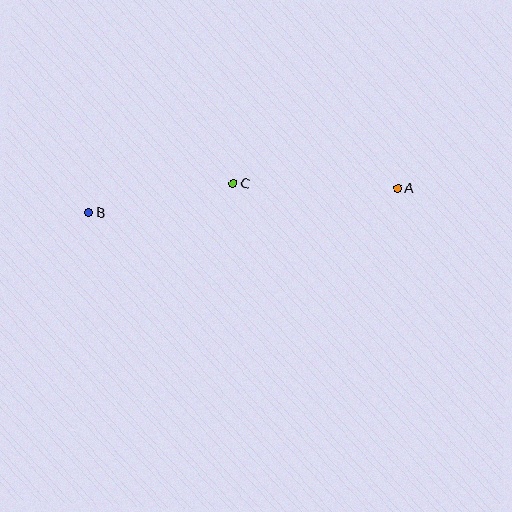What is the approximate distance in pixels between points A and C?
The distance between A and C is approximately 165 pixels.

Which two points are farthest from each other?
Points A and B are farthest from each other.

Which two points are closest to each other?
Points B and C are closest to each other.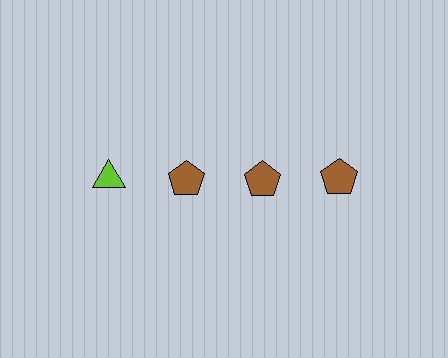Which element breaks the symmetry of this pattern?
The lime triangle in the top row, leftmost column breaks the symmetry. All other shapes are brown pentagons.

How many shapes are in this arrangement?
There are 4 shapes arranged in a grid pattern.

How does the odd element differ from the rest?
It differs in both color (lime instead of brown) and shape (triangle instead of pentagon).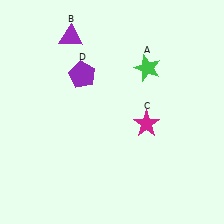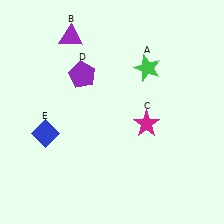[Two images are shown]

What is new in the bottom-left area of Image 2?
A blue diamond (E) was added in the bottom-left area of Image 2.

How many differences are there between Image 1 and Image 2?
There is 1 difference between the two images.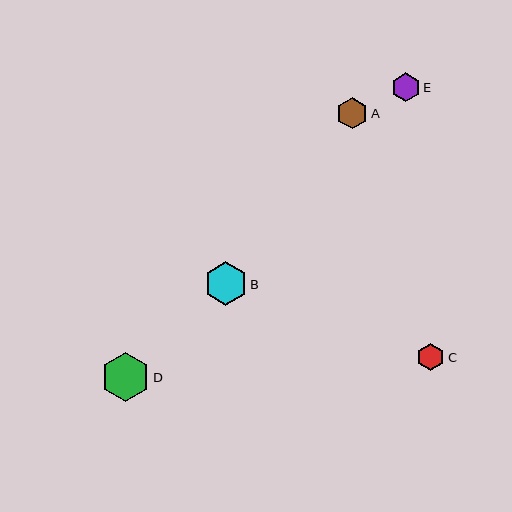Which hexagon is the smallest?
Hexagon C is the smallest with a size of approximately 28 pixels.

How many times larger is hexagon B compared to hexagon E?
Hexagon B is approximately 1.5 times the size of hexagon E.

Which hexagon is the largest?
Hexagon D is the largest with a size of approximately 49 pixels.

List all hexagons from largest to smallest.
From largest to smallest: D, B, A, E, C.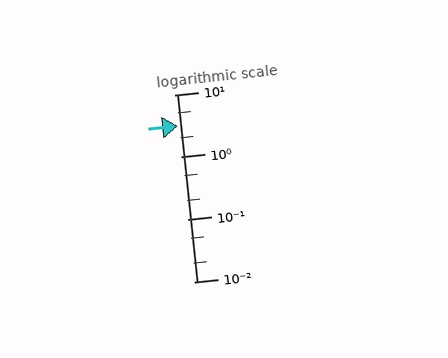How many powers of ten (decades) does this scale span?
The scale spans 3 decades, from 0.01 to 10.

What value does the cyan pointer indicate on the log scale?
The pointer indicates approximately 3.2.